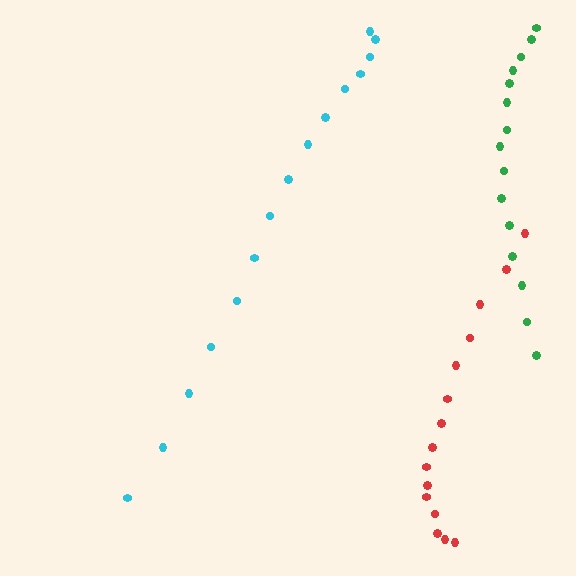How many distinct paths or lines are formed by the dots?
There are 3 distinct paths.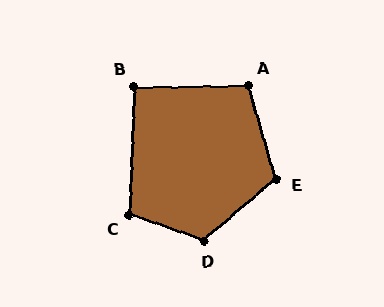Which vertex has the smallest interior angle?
B, at approximately 93 degrees.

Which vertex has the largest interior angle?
D, at approximately 121 degrees.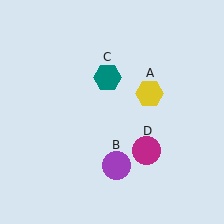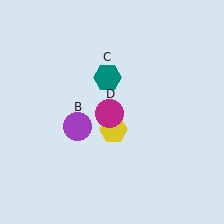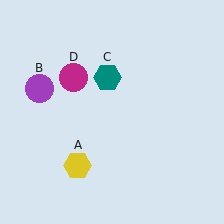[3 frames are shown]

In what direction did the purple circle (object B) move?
The purple circle (object B) moved up and to the left.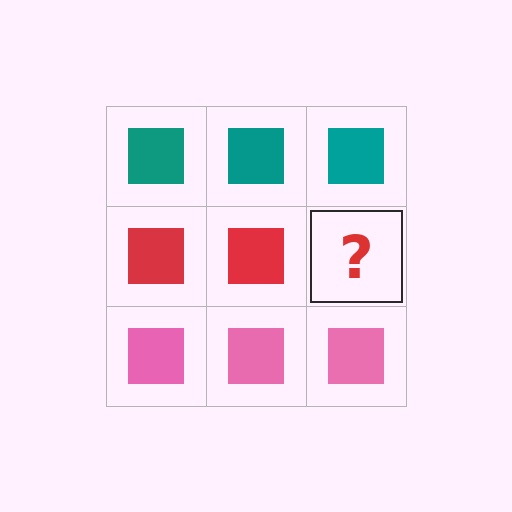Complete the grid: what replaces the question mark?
The question mark should be replaced with a red square.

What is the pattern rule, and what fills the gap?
The rule is that each row has a consistent color. The gap should be filled with a red square.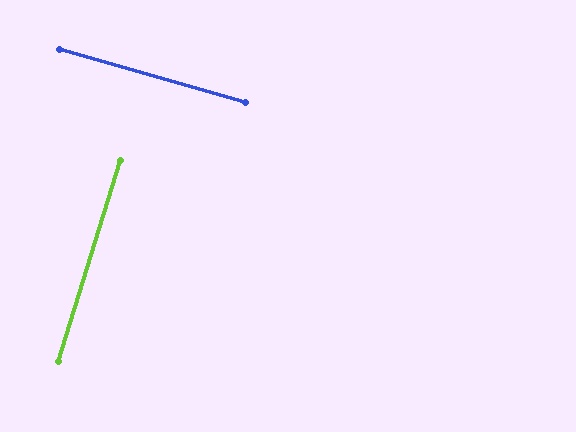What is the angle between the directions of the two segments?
Approximately 89 degrees.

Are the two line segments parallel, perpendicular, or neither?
Perpendicular — they meet at approximately 89°.